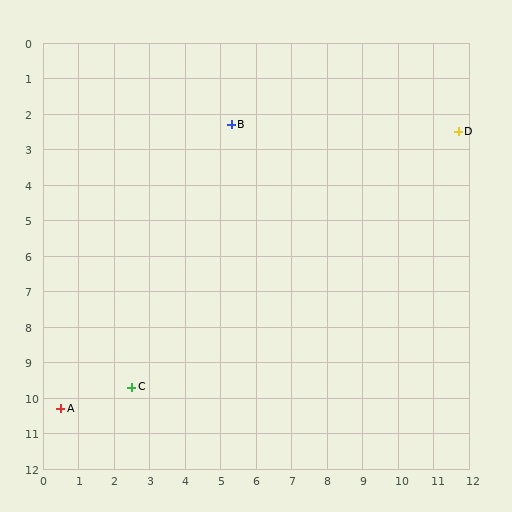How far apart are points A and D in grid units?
Points A and D are about 13.6 grid units apart.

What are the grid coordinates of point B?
Point B is at approximately (5.3, 2.3).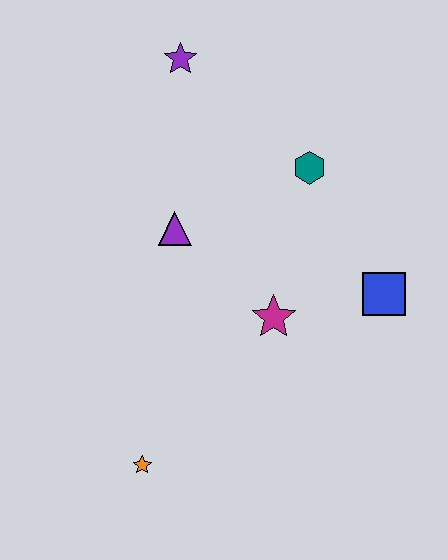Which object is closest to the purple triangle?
The magenta star is closest to the purple triangle.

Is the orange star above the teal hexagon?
No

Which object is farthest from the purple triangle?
The orange star is farthest from the purple triangle.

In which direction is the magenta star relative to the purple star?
The magenta star is below the purple star.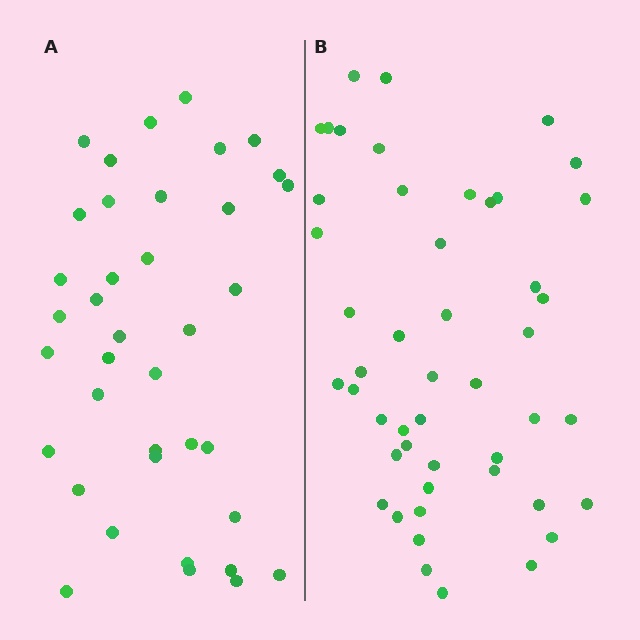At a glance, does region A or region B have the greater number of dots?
Region B (the right region) has more dots.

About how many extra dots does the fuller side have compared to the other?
Region B has roughly 10 or so more dots than region A.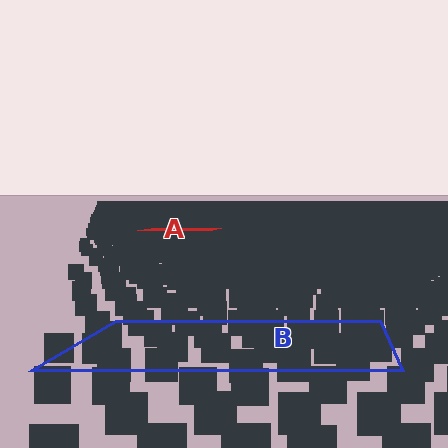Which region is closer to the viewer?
Region B is closer. The texture elements there are larger and more spread out.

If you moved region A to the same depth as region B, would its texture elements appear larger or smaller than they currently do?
They would appear larger. At a closer depth, the same texture elements are projected at a bigger on-screen size.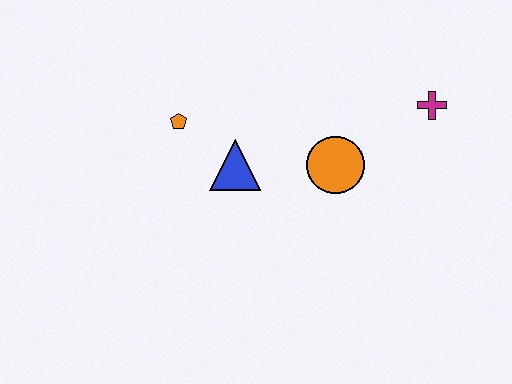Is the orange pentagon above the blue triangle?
Yes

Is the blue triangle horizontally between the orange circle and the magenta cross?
No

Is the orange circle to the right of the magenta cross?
No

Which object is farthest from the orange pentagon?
The magenta cross is farthest from the orange pentagon.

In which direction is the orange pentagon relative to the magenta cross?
The orange pentagon is to the left of the magenta cross.